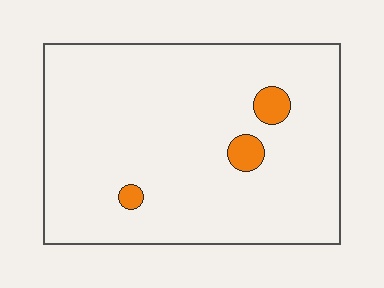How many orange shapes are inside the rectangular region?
3.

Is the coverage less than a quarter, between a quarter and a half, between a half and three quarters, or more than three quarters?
Less than a quarter.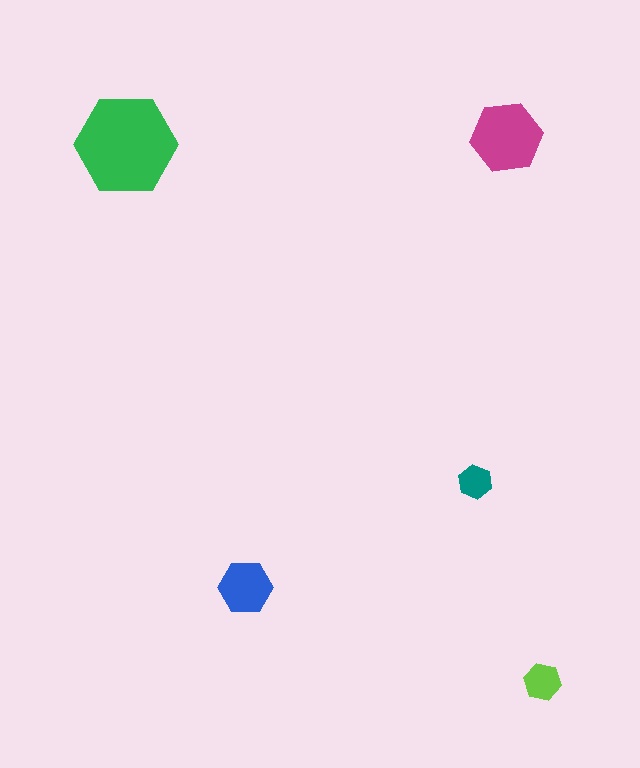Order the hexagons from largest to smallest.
the green one, the magenta one, the blue one, the lime one, the teal one.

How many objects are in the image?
There are 5 objects in the image.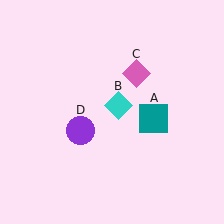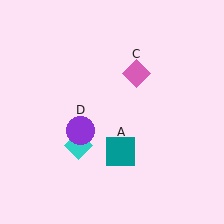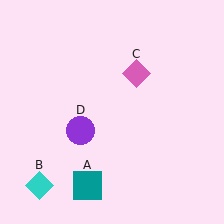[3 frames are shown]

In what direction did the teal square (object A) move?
The teal square (object A) moved down and to the left.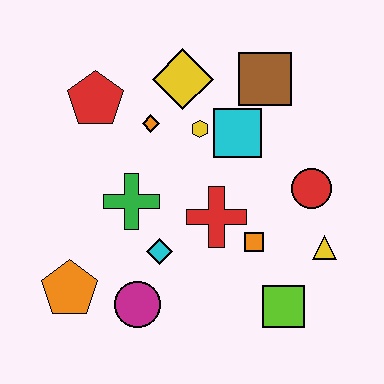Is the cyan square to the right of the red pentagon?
Yes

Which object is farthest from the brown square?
The orange pentagon is farthest from the brown square.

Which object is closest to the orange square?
The red cross is closest to the orange square.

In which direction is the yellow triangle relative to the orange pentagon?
The yellow triangle is to the right of the orange pentagon.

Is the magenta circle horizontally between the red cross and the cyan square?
No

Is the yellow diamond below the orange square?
No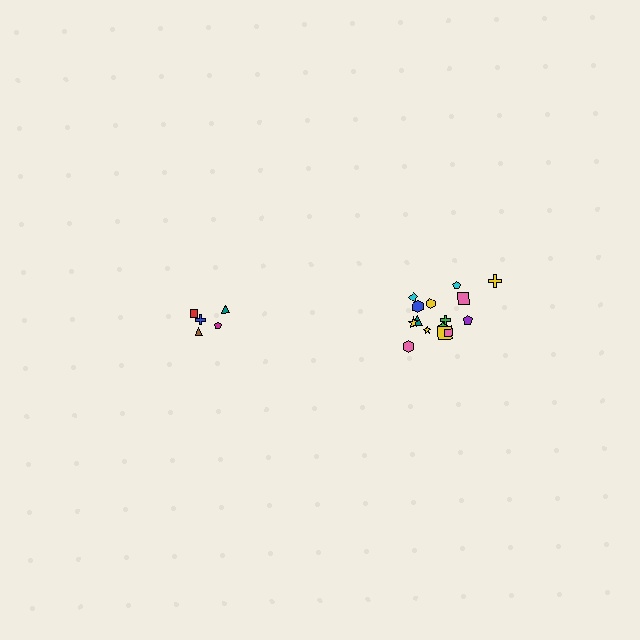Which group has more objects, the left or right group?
The right group.